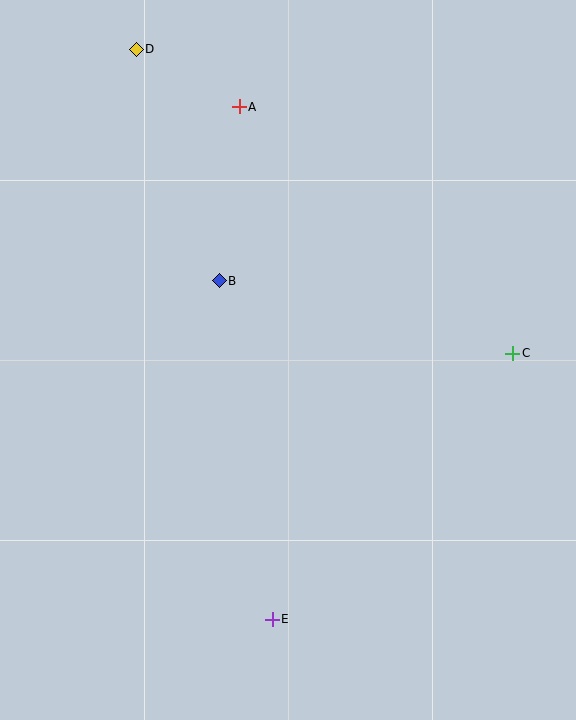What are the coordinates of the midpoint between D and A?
The midpoint between D and A is at (188, 78).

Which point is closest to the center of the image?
Point B at (219, 281) is closest to the center.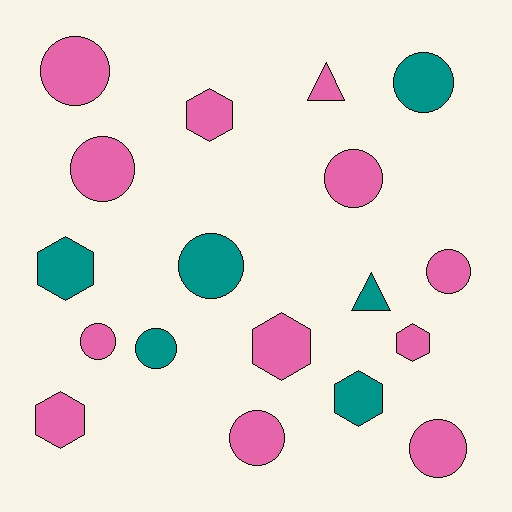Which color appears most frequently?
Pink, with 12 objects.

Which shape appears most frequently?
Circle, with 10 objects.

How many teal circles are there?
There are 3 teal circles.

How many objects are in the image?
There are 18 objects.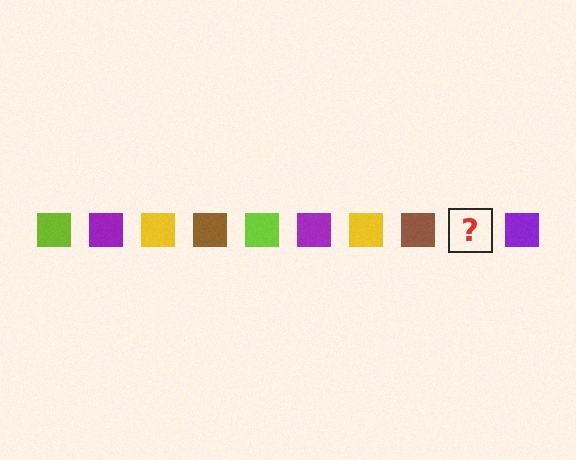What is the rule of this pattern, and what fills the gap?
The rule is that the pattern cycles through lime, purple, yellow, brown squares. The gap should be filled with a lime square.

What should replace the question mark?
The question mark should be replaced with a lime square.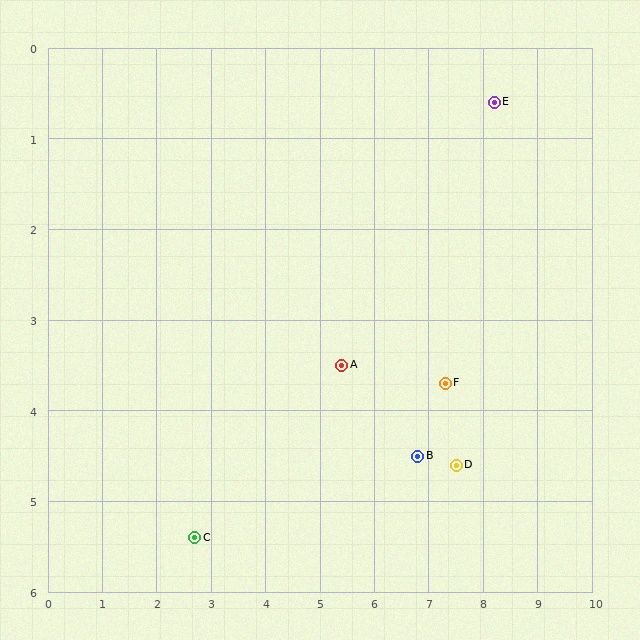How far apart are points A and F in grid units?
Points A and F are about 1.9 grid units apart.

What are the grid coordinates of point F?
Point F is at approximately (7.3, 3.7).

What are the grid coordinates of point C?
Point C is at approximately (2.7, 5.4).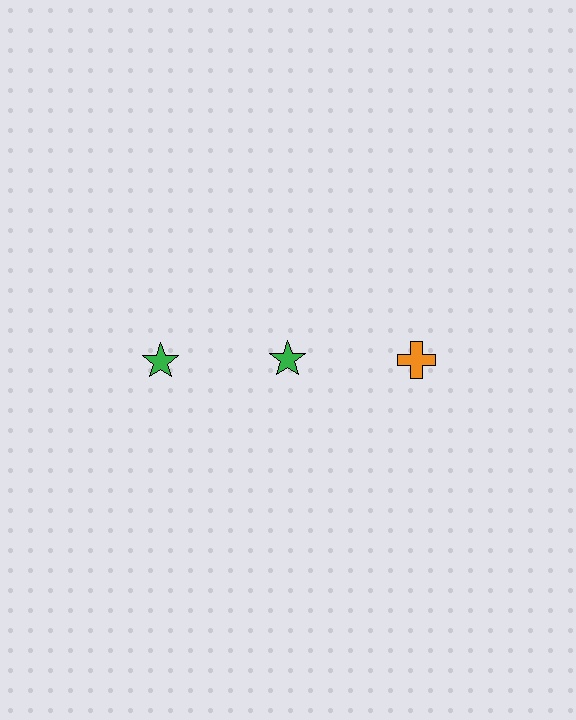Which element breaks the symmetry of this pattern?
The orange cross in the top row, center column breaks the symmetry. All other shapes are green stars.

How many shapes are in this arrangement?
There are 3 shapes arranged in a grid pattern.